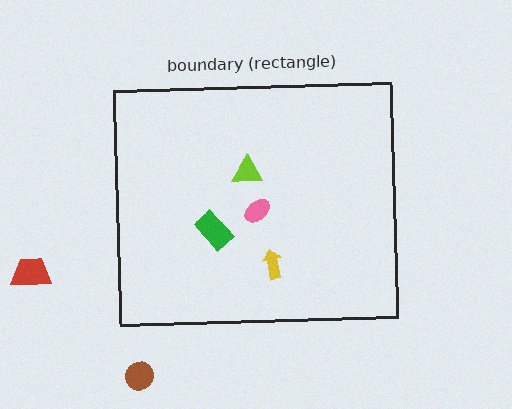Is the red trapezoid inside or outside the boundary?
Outside.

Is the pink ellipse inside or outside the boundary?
Inside.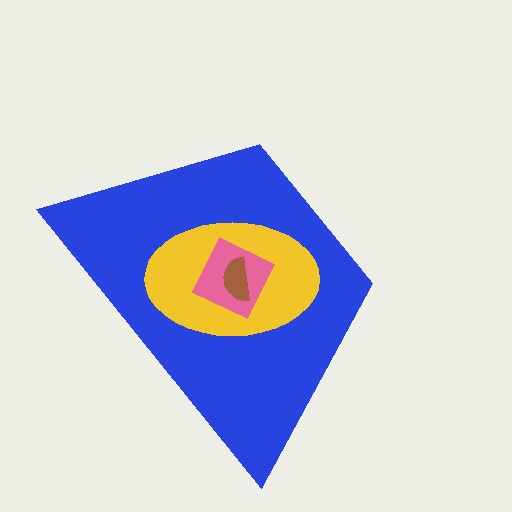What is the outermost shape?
The blue trapezoid.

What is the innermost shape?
The brown semicircle.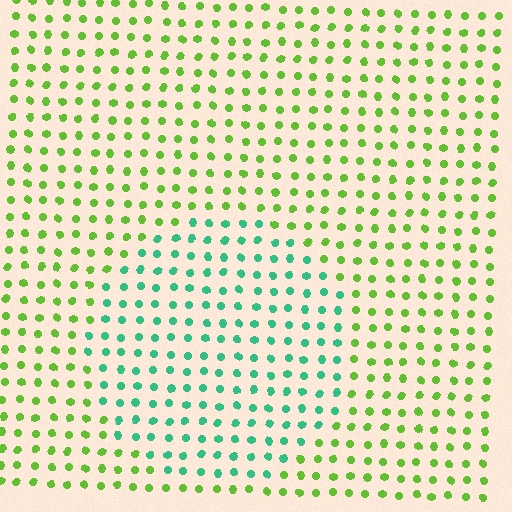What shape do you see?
I see a circle.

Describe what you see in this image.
The image is filled with small lime elements in a uniform arrangement. A circle-shaped region is visible where the elements are tinted to a slightly different hue, forming a subtle color boundary.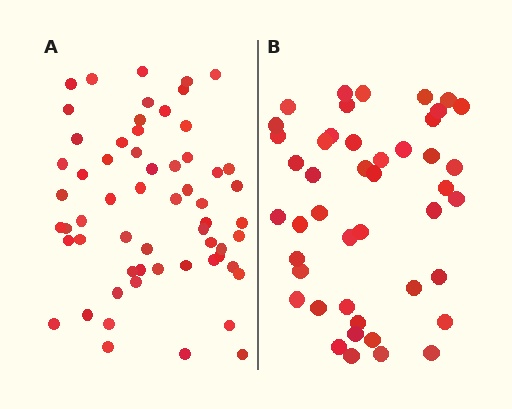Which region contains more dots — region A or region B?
Region A (the left region) has more dots.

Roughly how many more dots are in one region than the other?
Region A has approximately 15 more dots than region B.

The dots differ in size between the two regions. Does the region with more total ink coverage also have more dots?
No. Region B has more total ink coverage because its dots are larger, but region A actually contains more individual dots. Total area can be misleading — the number of items is what matters here.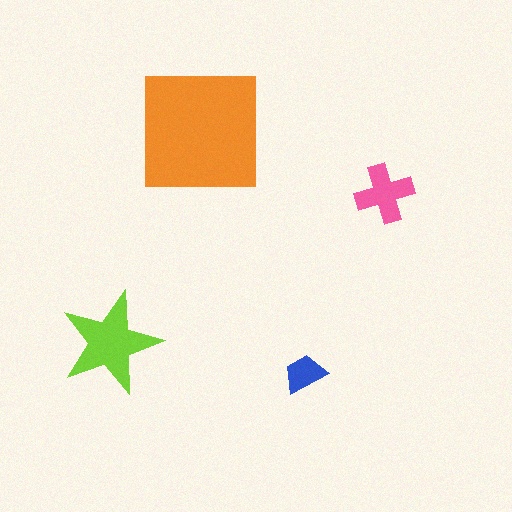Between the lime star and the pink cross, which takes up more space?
The lime star.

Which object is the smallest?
The blue trapezoid.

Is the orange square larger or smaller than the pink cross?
Larger.